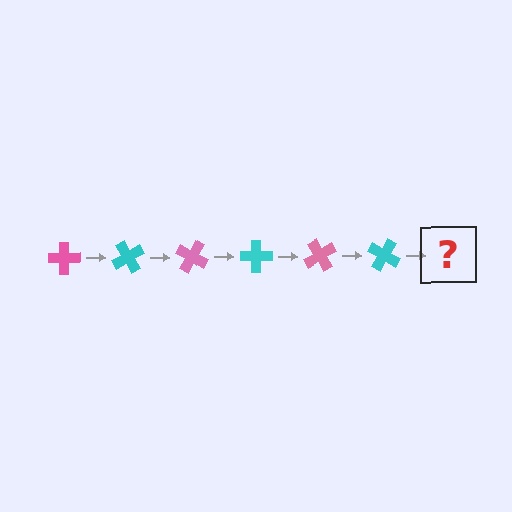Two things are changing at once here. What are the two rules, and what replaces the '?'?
The two rules are that it rotates 60 degrees each step and the color cycles through pink and cyan. The '?' should be a pink cross, rotated 360 degrees from the start.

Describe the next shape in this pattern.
It should be a pink cross, rotated 360 degrees from the start.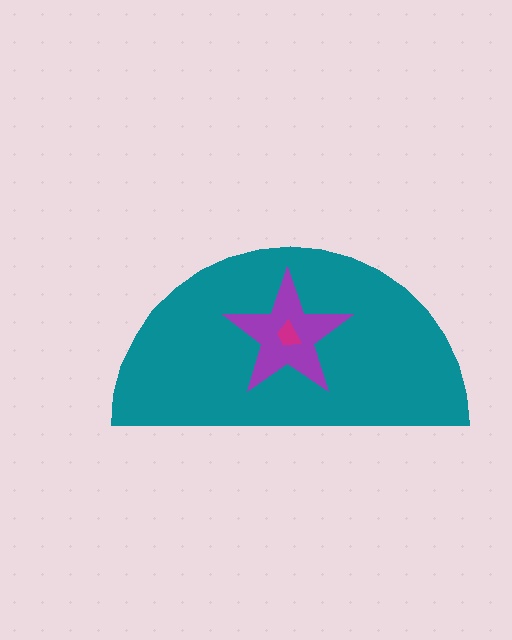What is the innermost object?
The magenta trapezoid.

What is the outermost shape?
The teal semicircle.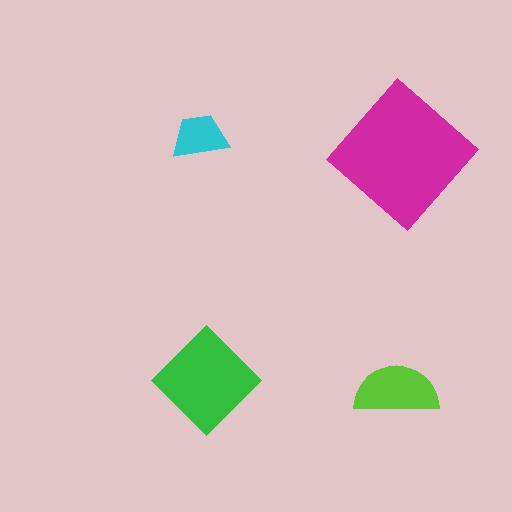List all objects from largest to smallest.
The magenta diamond, the green diamond, the lime semicircle, the cyan trapezoid.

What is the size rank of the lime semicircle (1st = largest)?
3rd.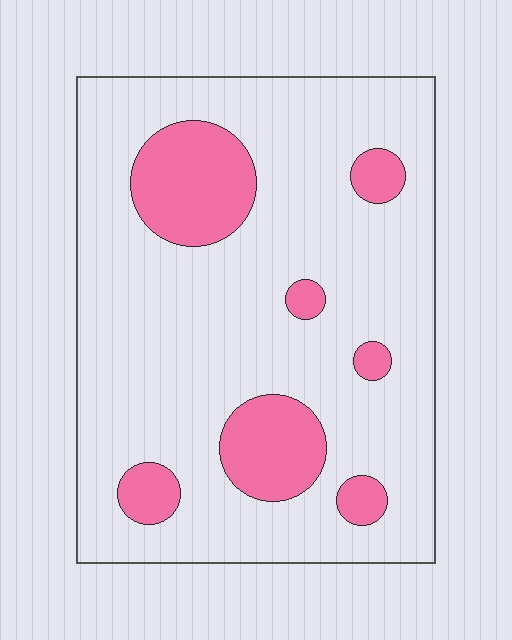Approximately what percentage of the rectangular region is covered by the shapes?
Approximately 20%.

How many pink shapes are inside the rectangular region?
7.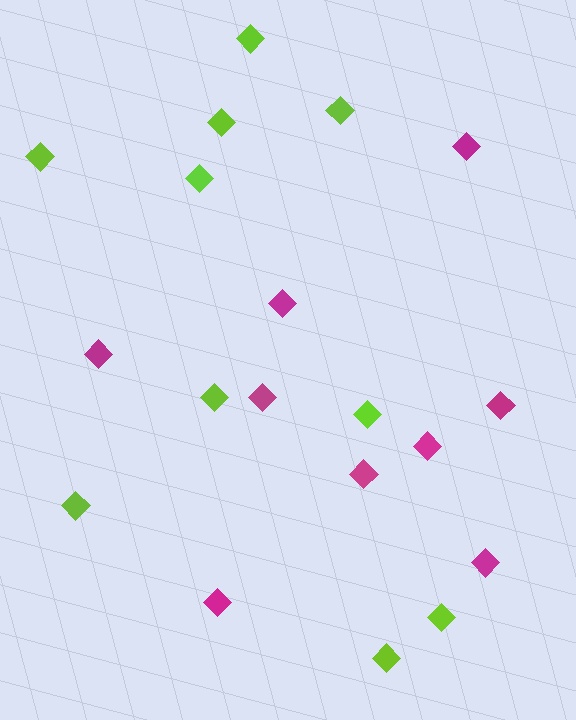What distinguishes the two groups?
There are 2 groups: one group of magenta diamonds (9) and one group of lime diamonds (10).